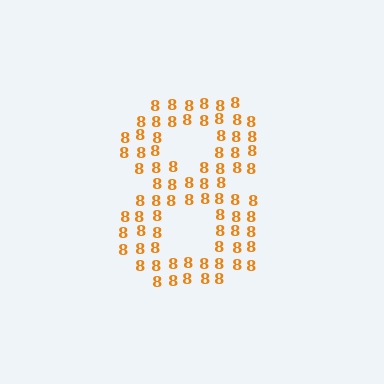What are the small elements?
The small elements are digit 8's.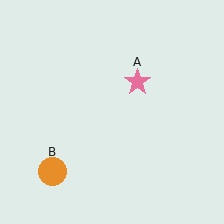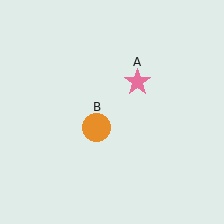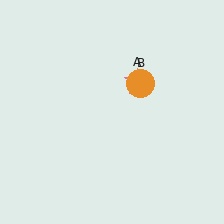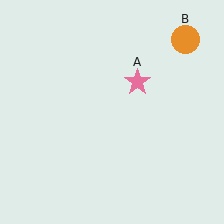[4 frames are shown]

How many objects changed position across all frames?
1 object changed position: orange circle (object B).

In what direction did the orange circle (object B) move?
The orange circle (object B) moved up and to the right.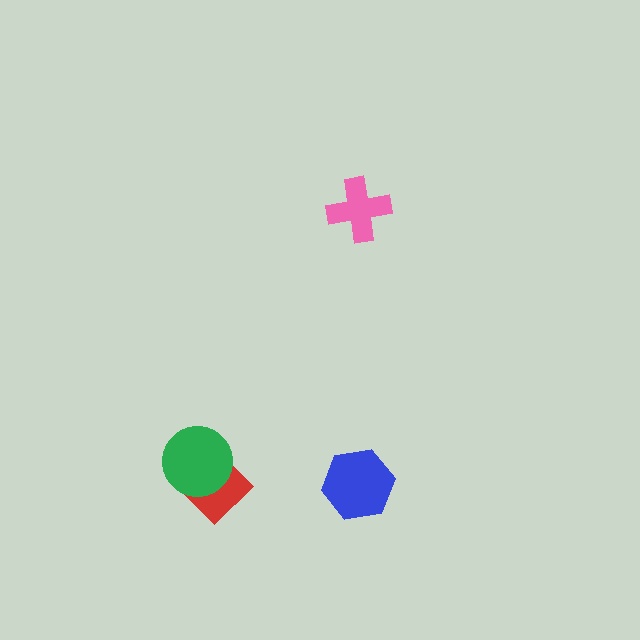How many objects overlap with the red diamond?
1 object overlaps with the red diamond.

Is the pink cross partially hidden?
No, no other shape covers it.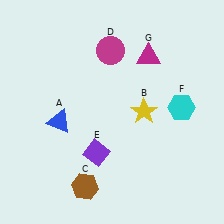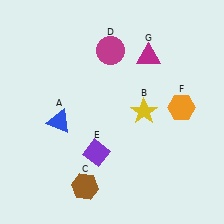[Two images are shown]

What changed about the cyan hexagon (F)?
In Image 1, F is cyan. In Image 2, it changed to orange.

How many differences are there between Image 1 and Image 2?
There is 1 difference between the two images.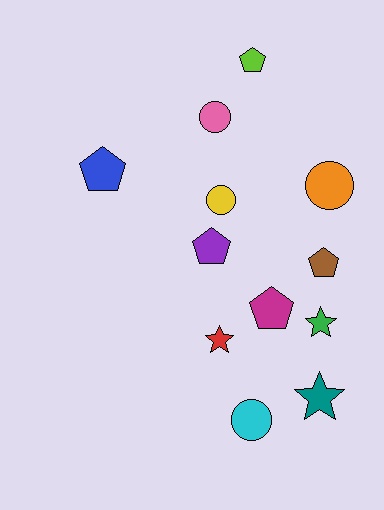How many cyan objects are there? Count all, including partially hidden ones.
There is 1 cyan object.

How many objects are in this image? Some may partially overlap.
There are 12 objects.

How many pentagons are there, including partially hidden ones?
There are 5 pentagons.